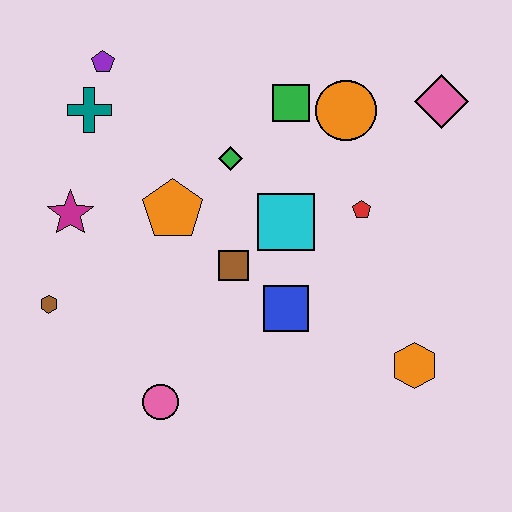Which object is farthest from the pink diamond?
The brown hexagon is farthest from the pink diamond.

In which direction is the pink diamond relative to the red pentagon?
The pink diamond is above the red pentagon.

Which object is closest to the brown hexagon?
The magenta star is closest to the brown hexagon.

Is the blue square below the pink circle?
No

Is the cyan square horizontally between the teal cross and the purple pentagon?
No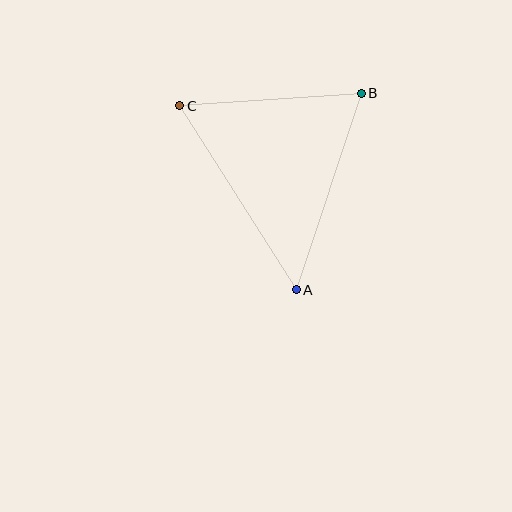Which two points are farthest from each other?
Points A and C are farthest from each other.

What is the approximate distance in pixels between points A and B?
The distance between A and B is approximately 207 pixels.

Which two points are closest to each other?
Points B and C are closest to each other.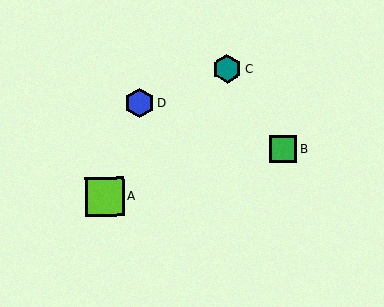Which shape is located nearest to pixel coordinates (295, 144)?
The green square (labeled B) at (283, 149) is nearest to that location.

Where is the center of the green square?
The center of the green square is at (283, 149).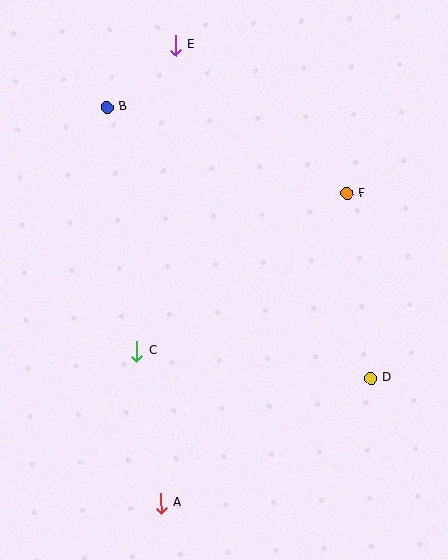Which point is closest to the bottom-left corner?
Point A is closest to the bottom-left corner.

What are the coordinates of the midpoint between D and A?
The midpoint between D and A is at (266, 441).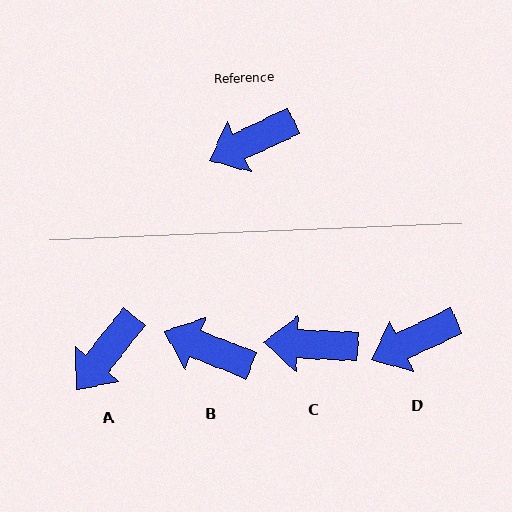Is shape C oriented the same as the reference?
No, it is off by about 28 degrees.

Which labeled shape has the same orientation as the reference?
D.